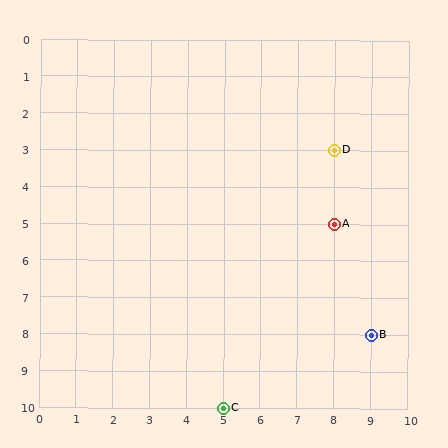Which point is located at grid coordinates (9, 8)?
Point B is at (9, 8).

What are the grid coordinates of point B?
Point B is at grid coordinates (9, 8).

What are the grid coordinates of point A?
Point A is at grid coordinates (8, 5).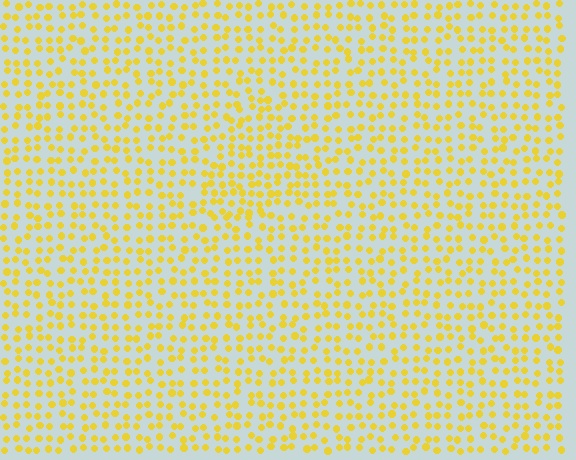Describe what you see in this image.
The image contains small yellow elements arranged at two different densities. A triangle-shaped region is visible where the elements are more densely packed than the surrounding area.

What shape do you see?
I see a triangle.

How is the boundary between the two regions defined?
The boundary is defined by a change in element density (approximately 1.4x ratio). All elements are the same color, size, and shape.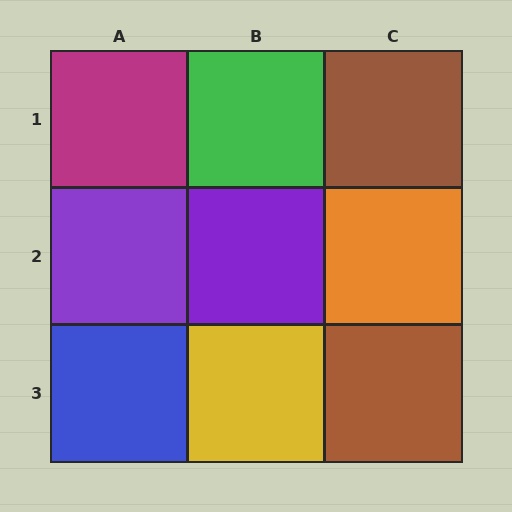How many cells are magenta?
1 cell is magenta.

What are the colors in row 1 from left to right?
Magenta, green, brown.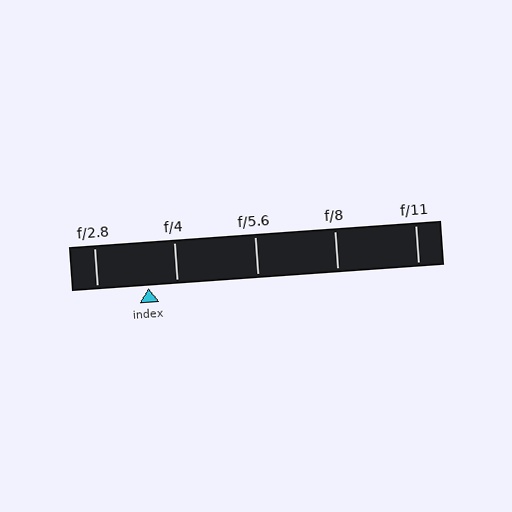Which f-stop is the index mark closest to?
The index mark is closest to f/4.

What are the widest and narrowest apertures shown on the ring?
The widest aperture shown is f/2.8 and the narrowest is f/11.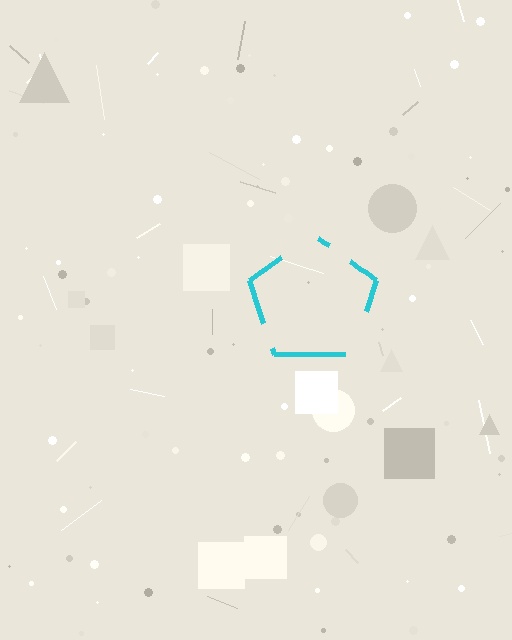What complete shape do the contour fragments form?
The contour fragments form a pentagon.